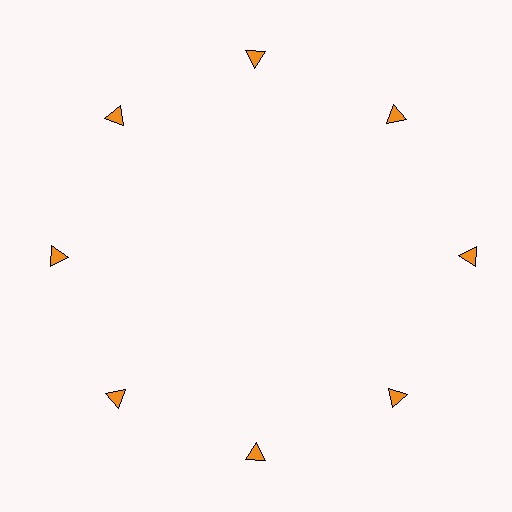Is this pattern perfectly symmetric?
No. The 8 orange triangles are arranged in a ring, but one element near the 3 o'clock position is pushed outward from the center, breaking the 8-fold rotational symmetry.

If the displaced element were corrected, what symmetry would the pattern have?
It would have 8-fold rotational symmetry — the pattern would map onto itself every 45 degrees.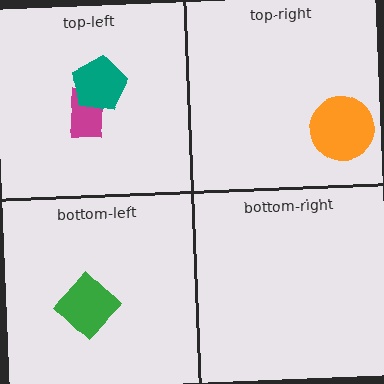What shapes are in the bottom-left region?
The green diamond.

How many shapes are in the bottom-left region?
1.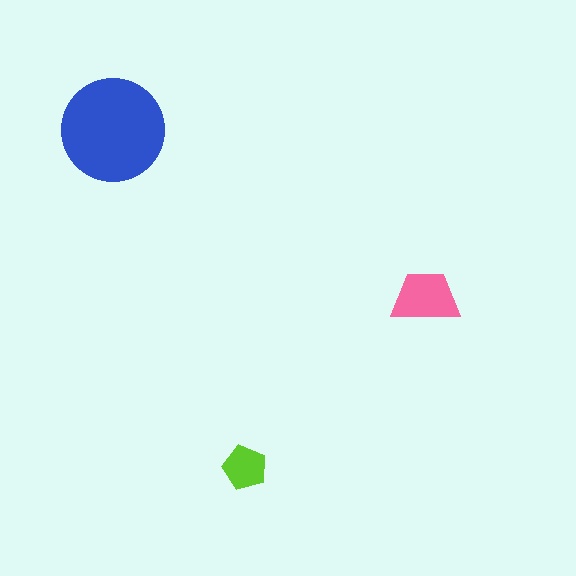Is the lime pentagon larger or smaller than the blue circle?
Smaller.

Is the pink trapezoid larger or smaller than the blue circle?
Smaller.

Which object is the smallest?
The lime pentagon.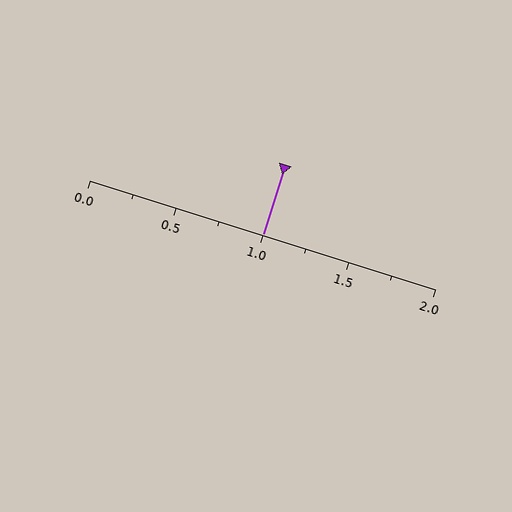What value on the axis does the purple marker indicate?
The marker indicates approximately 1.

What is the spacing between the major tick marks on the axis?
The major ticks are spaced 0.5 apart.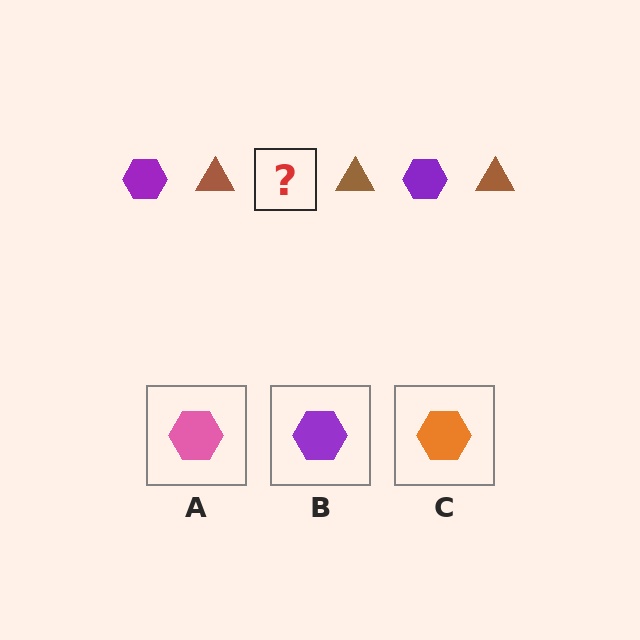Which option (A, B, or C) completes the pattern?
B.